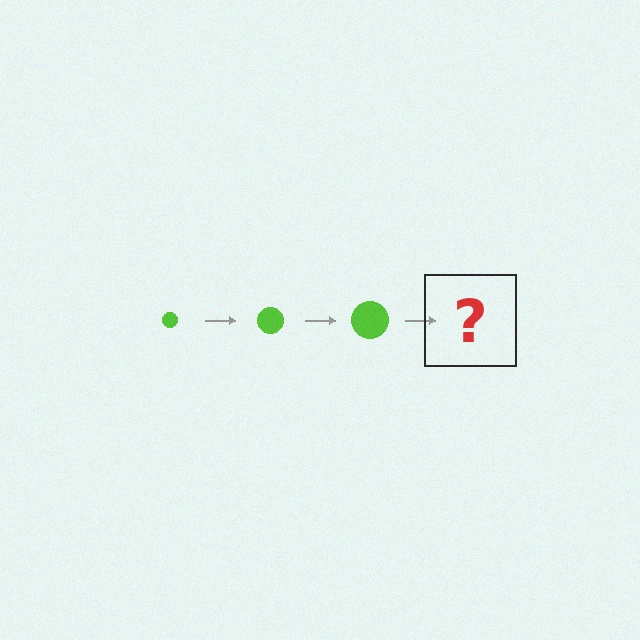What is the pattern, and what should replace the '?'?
The pattern is that the circle gets progressively larger each step. The '?' should be a lime circle, larger than the previous one.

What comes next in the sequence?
The next element should be a lime circle, larger than the previous one.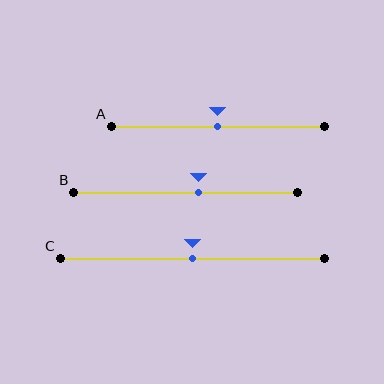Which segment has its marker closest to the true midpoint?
Segment A has its marker closest to the true midpoint.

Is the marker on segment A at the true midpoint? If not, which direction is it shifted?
Yes, the marker on segment A is at the true midpoint.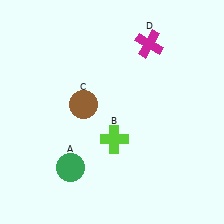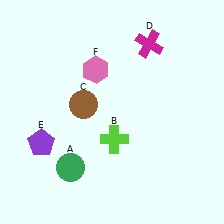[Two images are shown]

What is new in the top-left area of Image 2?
A pink hexagon (F) was added in the top-left area of Image 2.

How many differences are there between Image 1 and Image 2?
There are 2 differences between the two images.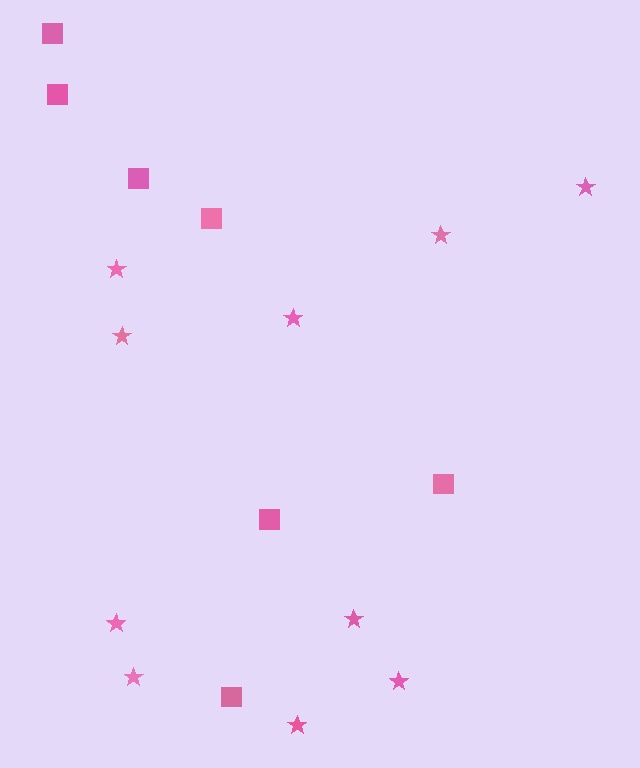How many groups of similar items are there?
There are 2 groups: one group of stars (10) and one group of squares (7).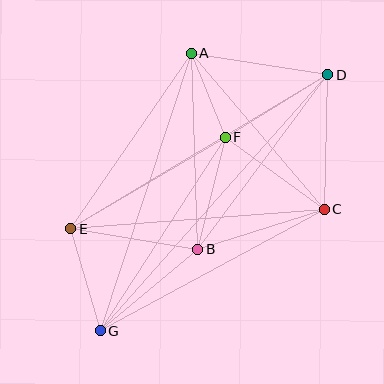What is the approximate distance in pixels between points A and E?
The distance between A and E is approximately 213 pixels.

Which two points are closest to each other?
Points A and F are closest to each other.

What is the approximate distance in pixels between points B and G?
The distance between B and G is approximately 127 pixels.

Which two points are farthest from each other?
Points D and G are farthest from each other.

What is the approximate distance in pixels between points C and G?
The distance between C and G is approximately 255 pixels.